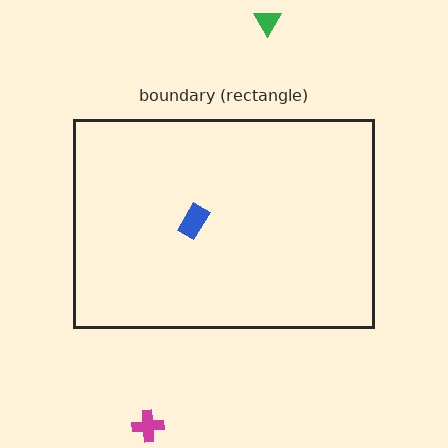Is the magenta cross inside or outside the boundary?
Outside.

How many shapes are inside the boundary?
1 inside, 2 outside.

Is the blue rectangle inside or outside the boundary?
Inside.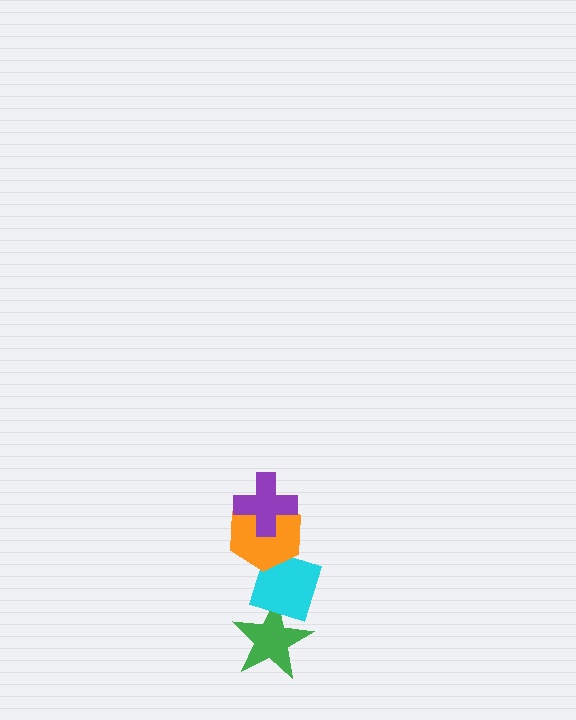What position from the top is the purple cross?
The purple cross is 1st from the top.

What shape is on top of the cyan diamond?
The orange hexagon is on top of the cyan diamond.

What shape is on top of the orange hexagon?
The purple cross is on top of the orange hexagon.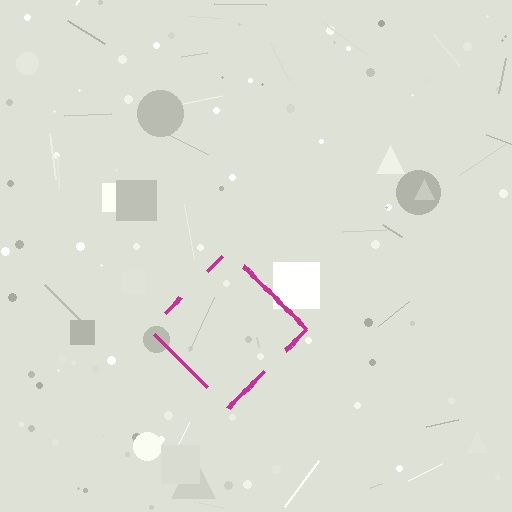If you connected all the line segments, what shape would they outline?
They would outline a diamond.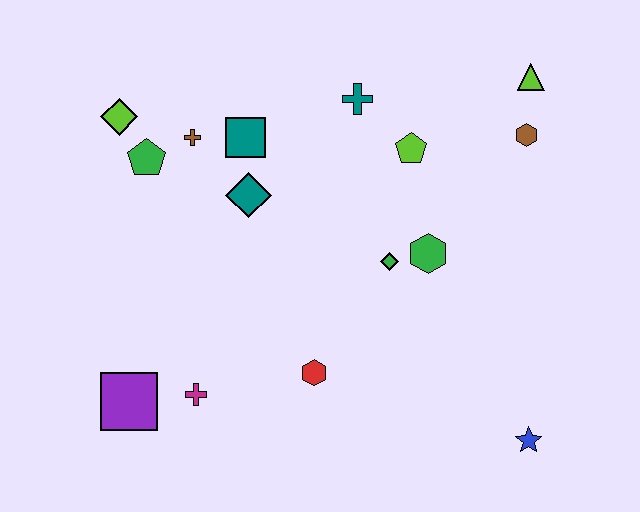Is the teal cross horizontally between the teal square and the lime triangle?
Yes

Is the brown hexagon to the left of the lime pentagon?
No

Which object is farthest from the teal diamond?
The blue star is farthest from the teal diamond.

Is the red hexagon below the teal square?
Yes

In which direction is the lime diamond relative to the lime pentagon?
The lime diamond is to the left of the lime pentagon.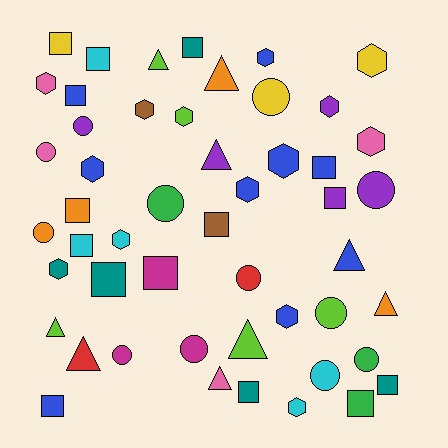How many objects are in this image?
There are 50 objects.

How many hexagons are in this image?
There are 14 hexagons.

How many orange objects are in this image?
There are 4 orange objects.